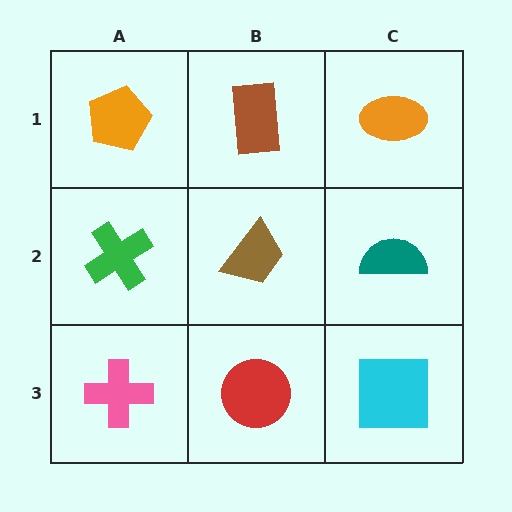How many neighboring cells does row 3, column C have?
2.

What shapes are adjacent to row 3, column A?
A green cross (row 2, column A), a red circle (row 3, column B).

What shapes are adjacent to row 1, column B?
A brown trapezoid (row 2, column B), an orange pentagon (row 1, column A), an orange ellipse (row 1, column C).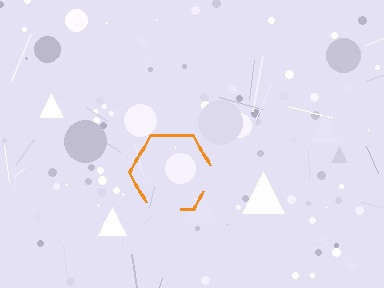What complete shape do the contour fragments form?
The contour fragments form a hexagon.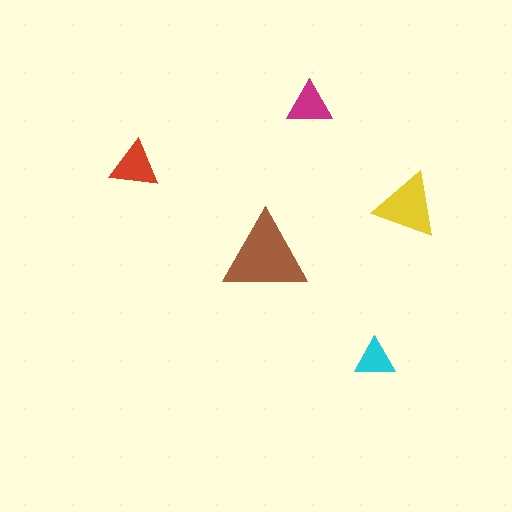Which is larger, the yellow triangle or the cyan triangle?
The yellow one.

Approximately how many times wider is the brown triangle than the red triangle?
About 1.5 times wider.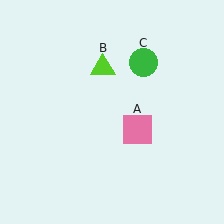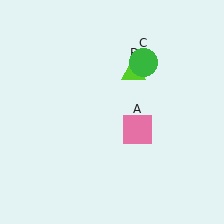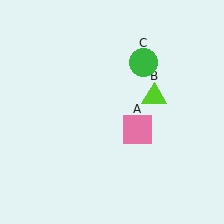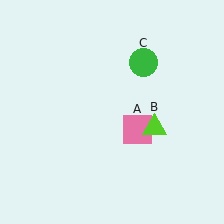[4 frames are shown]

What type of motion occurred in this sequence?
The lime triangle (object B) rotated clockwise around the center of the scene.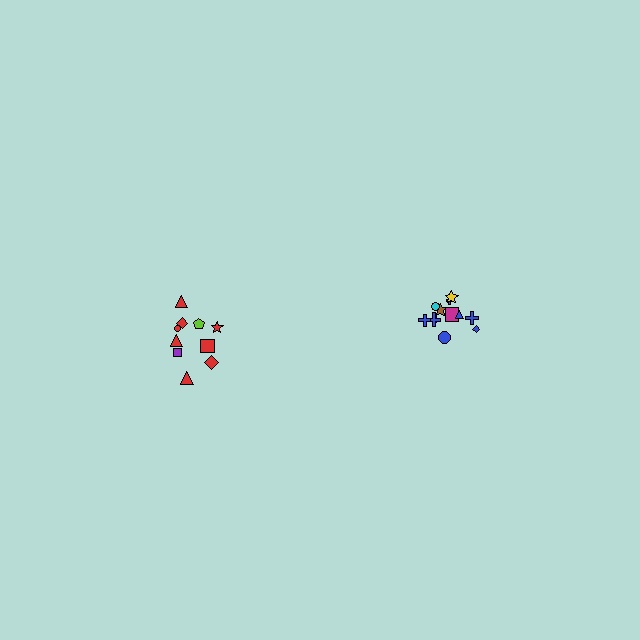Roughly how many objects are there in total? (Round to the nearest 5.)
Roughly 20 objects in total.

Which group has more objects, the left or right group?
The right group.